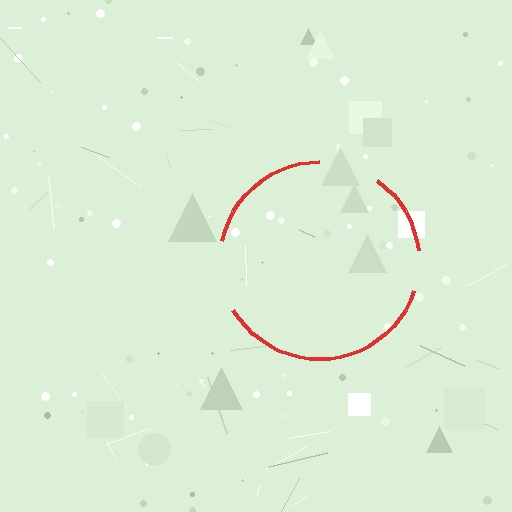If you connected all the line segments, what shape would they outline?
They would outline a circle.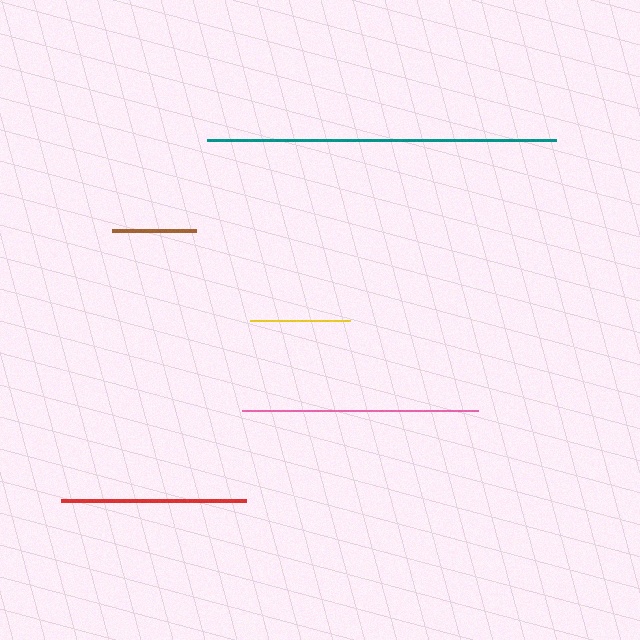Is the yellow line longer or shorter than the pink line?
The pink line is longer than the yellow line.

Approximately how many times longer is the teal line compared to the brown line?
The teal line is approximately 4.1 times the length of the brown line.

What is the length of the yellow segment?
The yellow segment is approximately 100 pixels long.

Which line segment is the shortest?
The brown line is the shortest at approximately 85 pixels.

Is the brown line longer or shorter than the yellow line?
The yellow line is longer than the brown line.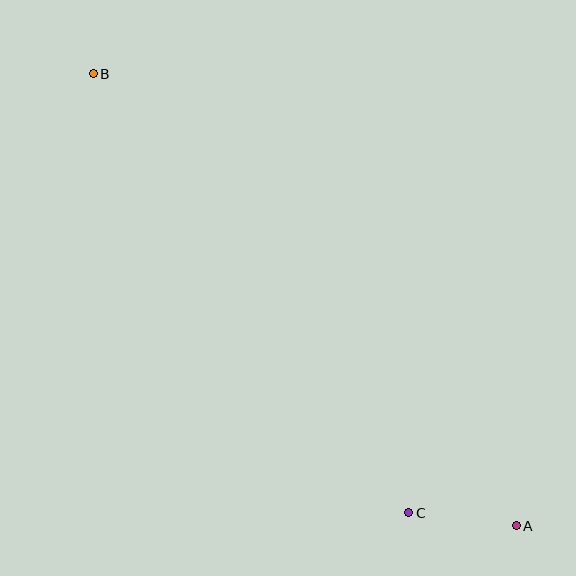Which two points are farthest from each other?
Points A and B are farthest from each other.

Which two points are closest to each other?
Points A and C are closest to each other.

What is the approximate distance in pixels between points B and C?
The distance between B and C is approximately 541 pixels.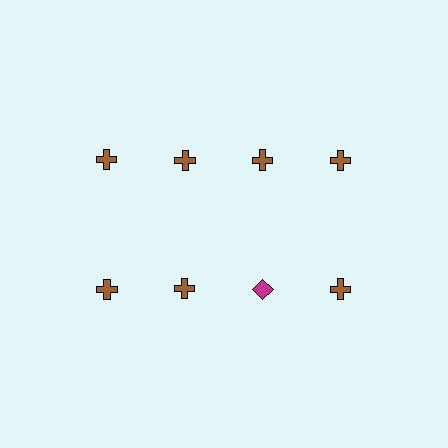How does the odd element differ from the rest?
It differs in both color (magenta instead of brown) and shape (diamond instead of cross).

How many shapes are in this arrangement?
There are 8 shapes arranged in a grid pattern.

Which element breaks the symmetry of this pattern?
The magenta diamond in the second row, center column breaks the symmetry. All other shapes are brown crosses.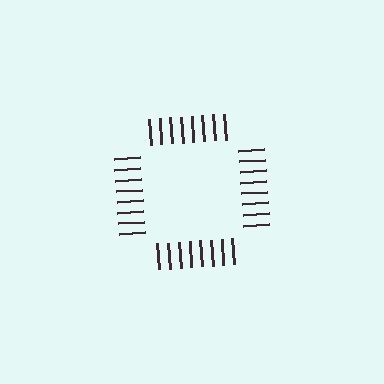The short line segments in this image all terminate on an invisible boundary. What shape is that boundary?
An illusory square — the line segments terminate on its edges but no continuous stroke is drawn.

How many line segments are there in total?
32 — 8 along each of the 4 edges.